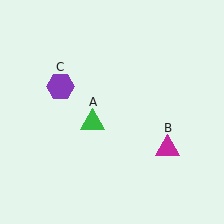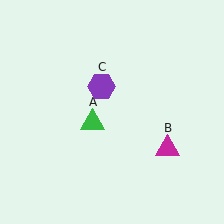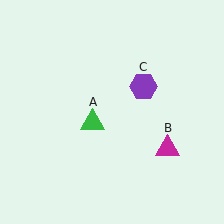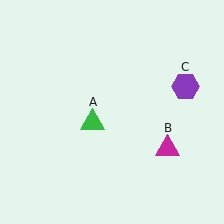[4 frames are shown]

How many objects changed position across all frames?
1 object changed position: purple hexagon (object C).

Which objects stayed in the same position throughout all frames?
Green triangle (object A) and magenta triangle (object B) remained stationary.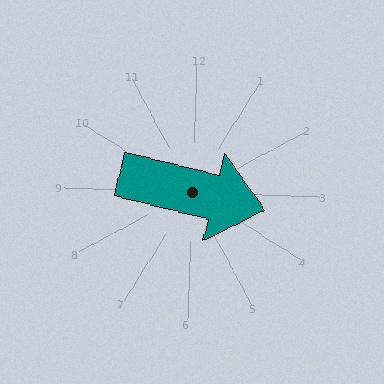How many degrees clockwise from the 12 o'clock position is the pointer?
Approximately 102 degrees.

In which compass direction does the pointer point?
East.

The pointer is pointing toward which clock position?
Roughly 3 o'clock.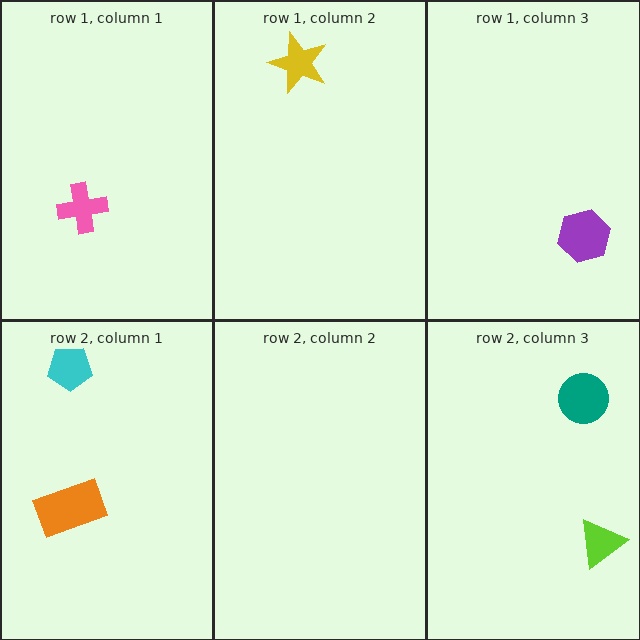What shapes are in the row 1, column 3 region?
The purple hexagon.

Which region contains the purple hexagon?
The row 1, column 3 region.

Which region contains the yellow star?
The row 1, column 2 region.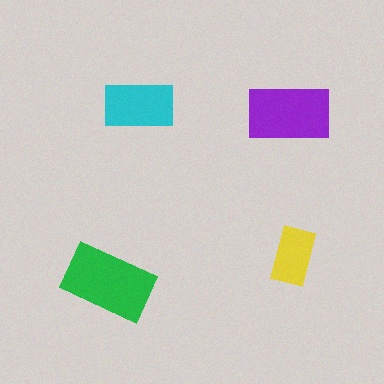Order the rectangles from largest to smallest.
the green one, the purple one, the cyan one, the yellow one.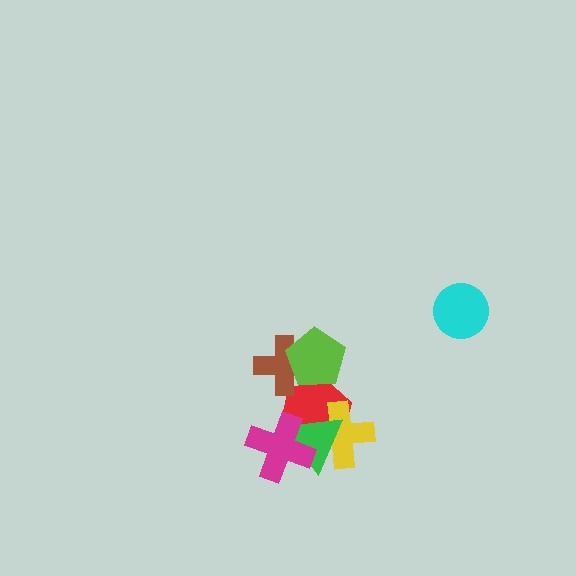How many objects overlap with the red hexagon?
5 objects overlap with the red hexagon.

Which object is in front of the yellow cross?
The green triangle is in front of the yellow cross.